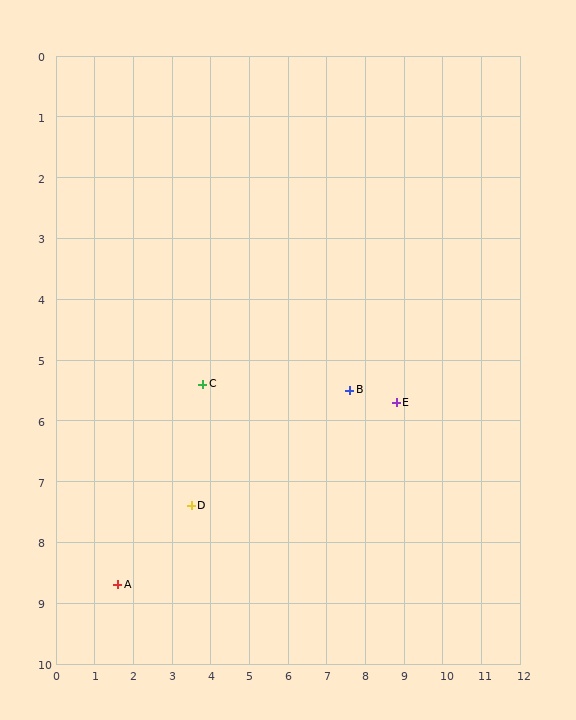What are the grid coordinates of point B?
Point B is at approximately (7.6, 5.5).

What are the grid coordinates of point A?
Point A is at approximately (1.6, 8.7).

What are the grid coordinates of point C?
Point C is at approximately (3.8, 5.4).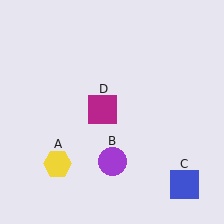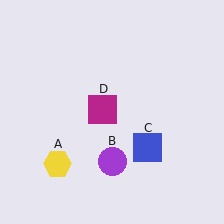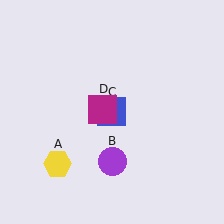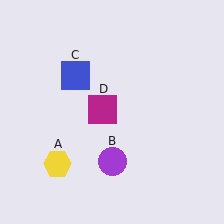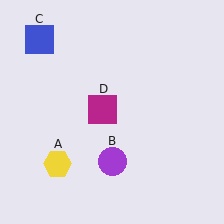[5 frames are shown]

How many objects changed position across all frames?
1 object changed position: blue square (object C).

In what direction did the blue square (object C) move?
The blue square (object C) moved up and to the left.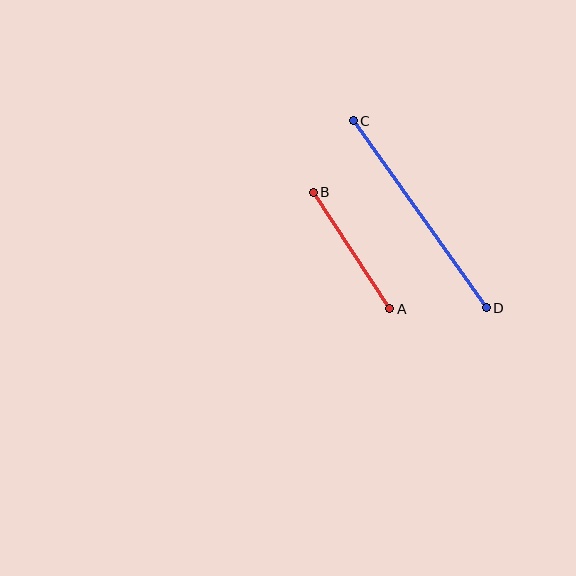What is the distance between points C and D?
The distance is approximately 230 pixels.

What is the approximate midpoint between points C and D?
The midpoint is at approximately (420, 214) pixels.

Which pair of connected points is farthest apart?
Points C and D are farthest apart.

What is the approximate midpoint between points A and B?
The midpoint is at approximately (351, 251) pixels.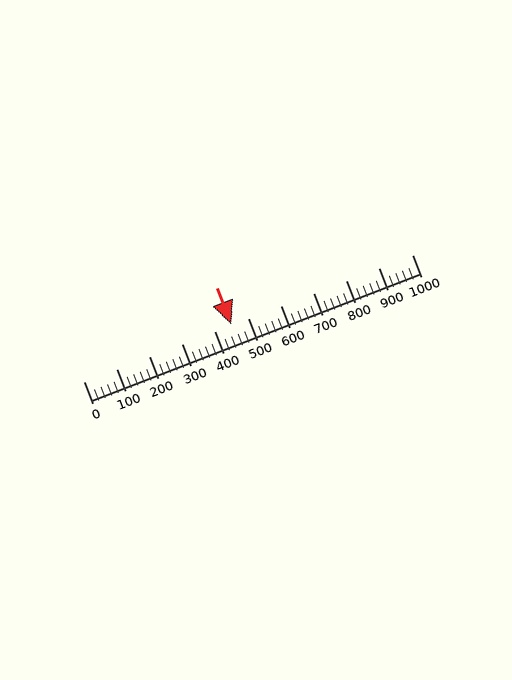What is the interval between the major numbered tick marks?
The major tick marks are spaced 100 units apart.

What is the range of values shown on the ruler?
The ruler shows values from 0 to 1000.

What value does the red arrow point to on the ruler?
The red arrow points to approximately 449.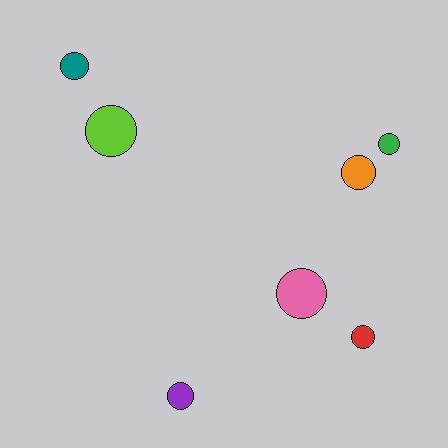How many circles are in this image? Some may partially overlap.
There are 7 circles.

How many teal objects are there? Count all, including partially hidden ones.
There is 1 teal object.